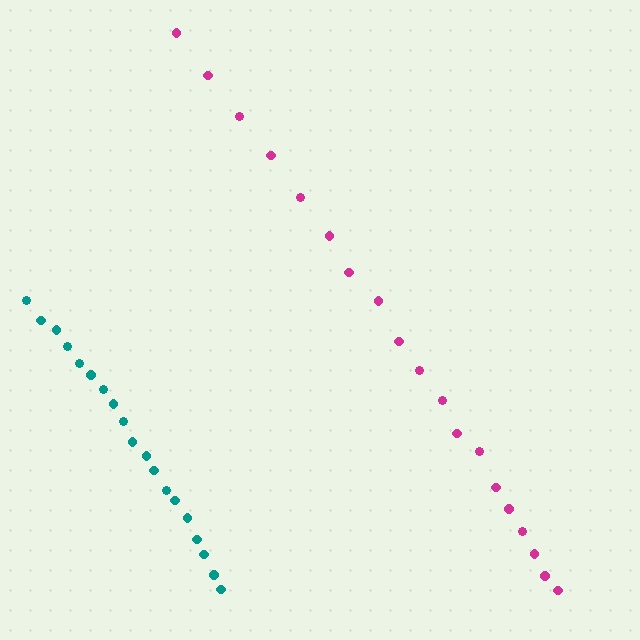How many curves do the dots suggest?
There are 2 distinct paths.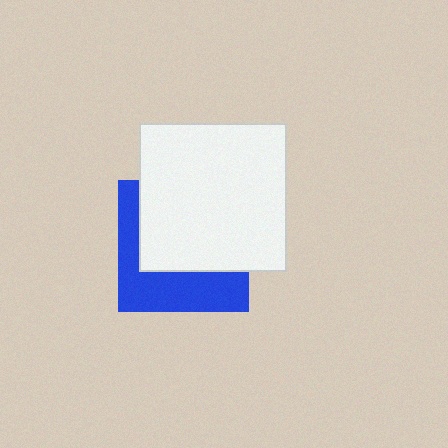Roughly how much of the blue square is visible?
A small part of it is visible (roughly 42%).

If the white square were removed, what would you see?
You would see the complete blue square.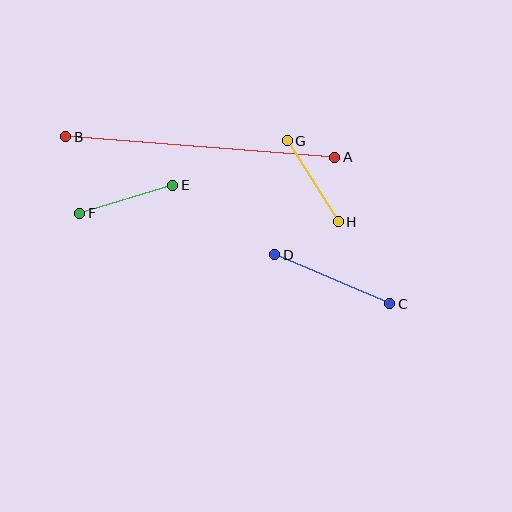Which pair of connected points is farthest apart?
Points A and B are farthest apart.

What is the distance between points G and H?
The distance is approximately 96 pixels.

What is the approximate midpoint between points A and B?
The midpoint is at approximately (200, 147) pixels.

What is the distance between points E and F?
The distance is approximately 97 pixels.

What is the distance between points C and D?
The distance is approximately 125 pixels.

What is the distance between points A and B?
The distance is approximately 269 pixels.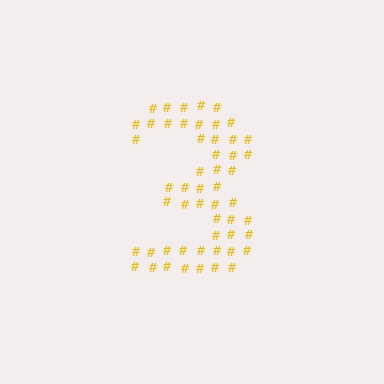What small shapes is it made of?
It is made of small hash symbols.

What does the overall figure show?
The overall figure shows the digit 3.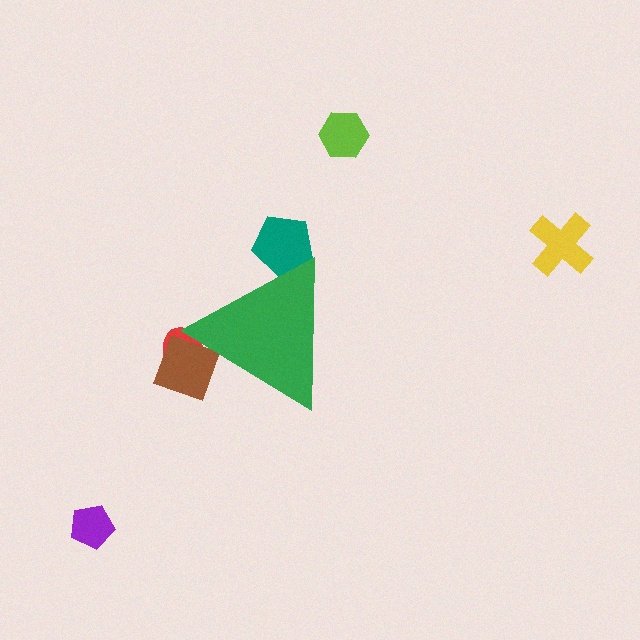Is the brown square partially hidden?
Yes, the brown square is partially hidden behind the green triangle.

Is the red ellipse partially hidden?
Yes, the red ellipse is partially hidden behind the green triangle.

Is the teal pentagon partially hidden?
Yes, the teal pentagon is partially hidden behind the green triangle.